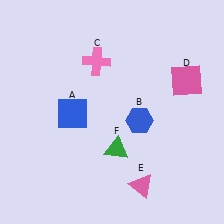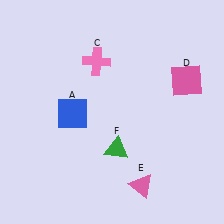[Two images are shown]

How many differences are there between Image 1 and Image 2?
There is 1 difference between the two images.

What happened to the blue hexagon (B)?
The blue hexagon (B) was removed in Image 2. It was in the bottom-right area of Image 1.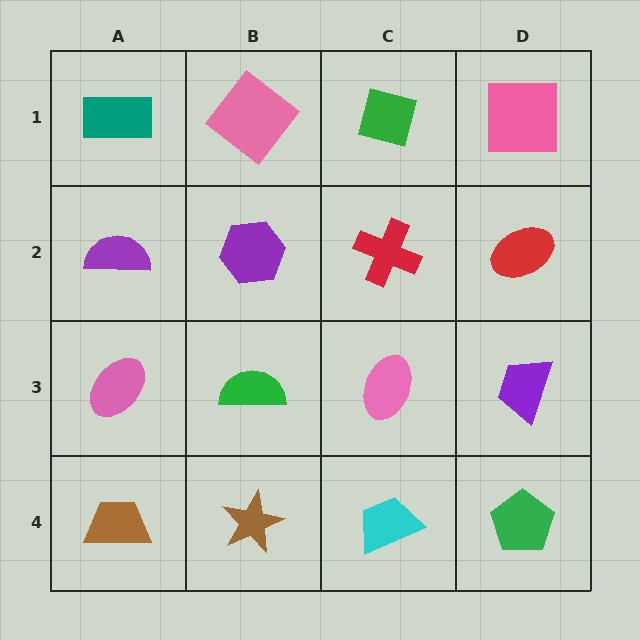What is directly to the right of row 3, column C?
A purple trapezoid.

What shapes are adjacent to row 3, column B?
A purple hexagon (row 2, column B), a brown star (row 4, column B), a pink ellipse (row 3, column A), a pink ellipse (row 3, column C).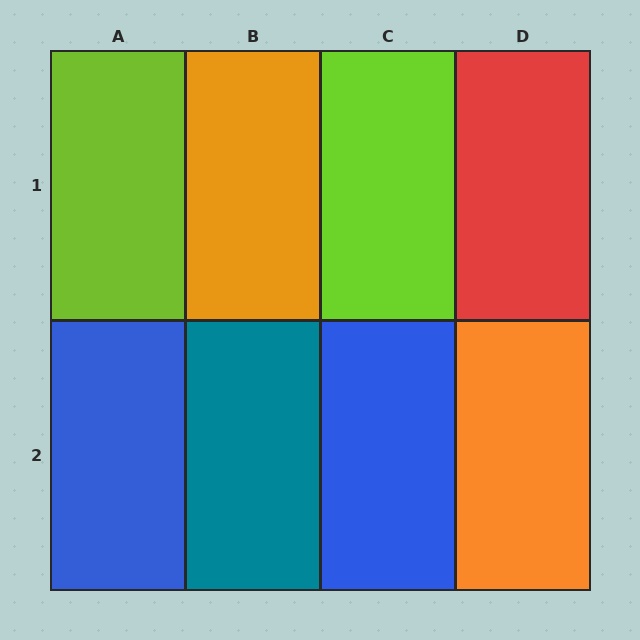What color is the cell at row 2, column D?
Orange.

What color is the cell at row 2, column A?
Blue.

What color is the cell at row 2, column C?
Blue.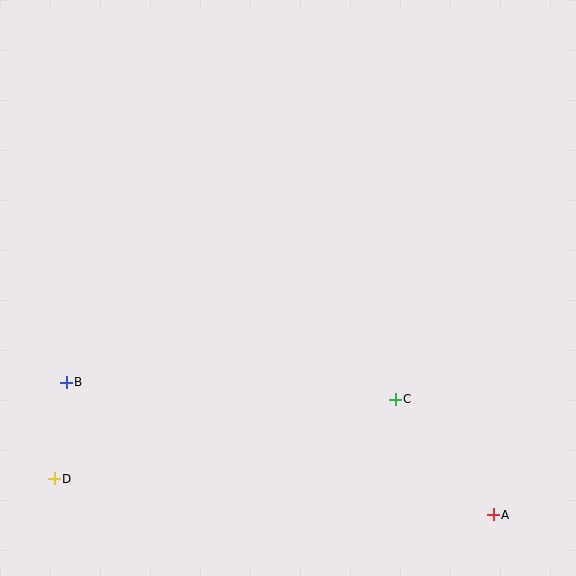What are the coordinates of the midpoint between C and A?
The midpoint between C and A is at (444, 457).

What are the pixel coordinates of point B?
Point B is at (66, 382).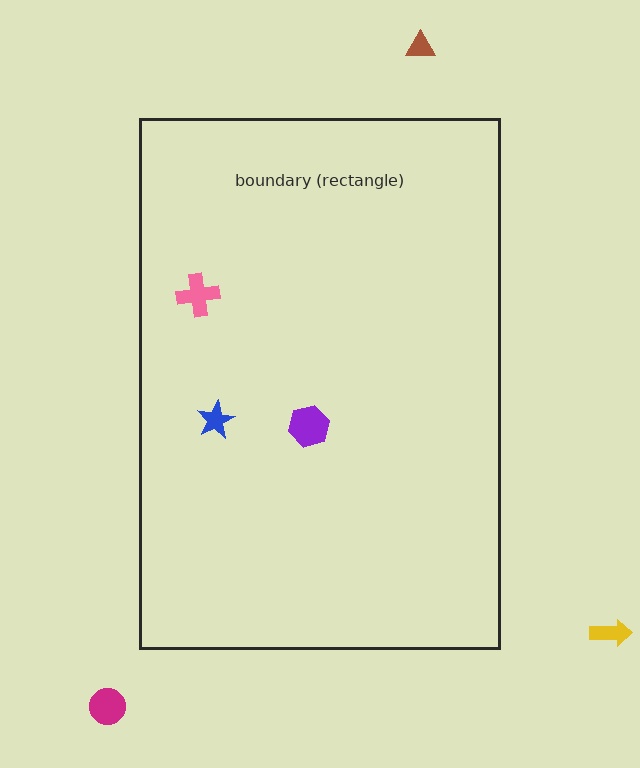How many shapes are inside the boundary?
3 inside, 3 outside.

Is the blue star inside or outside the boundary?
Inside.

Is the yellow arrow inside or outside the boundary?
Outside.